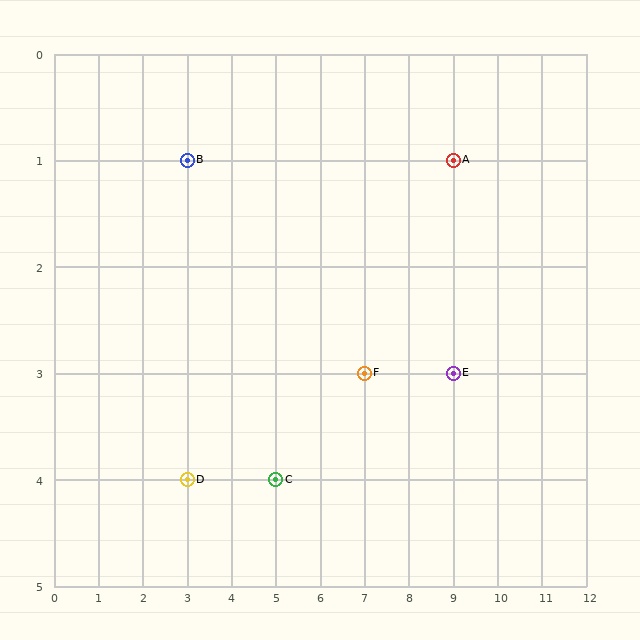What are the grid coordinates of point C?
Point C is at grid coordinates (5, 4).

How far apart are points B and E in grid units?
Points B and E are 6 columns and 2 rows apart (about 6.3 grid units diagonally).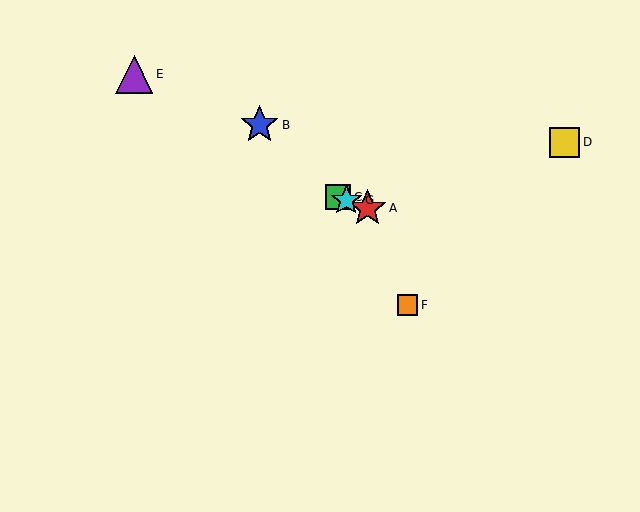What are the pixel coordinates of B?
Object B is at (259, 125).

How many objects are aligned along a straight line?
3 objects (A, C, G) are aligned along a straight line.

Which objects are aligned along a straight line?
Objects A, C, G are aligned along a straight line.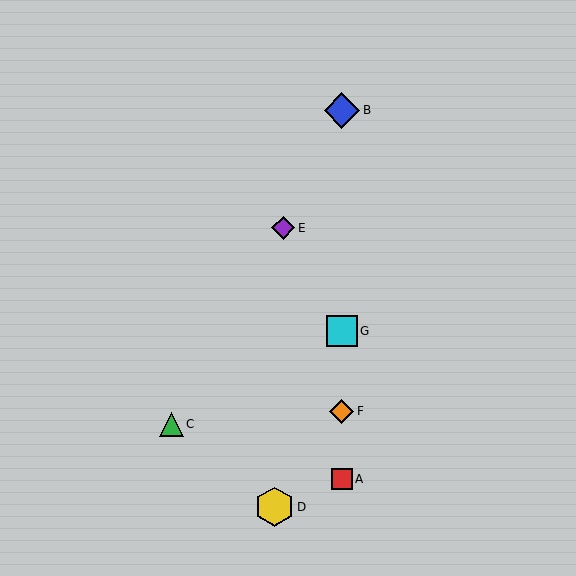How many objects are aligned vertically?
4 objects (A, B, F, G) are aligned vertically.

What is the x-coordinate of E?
Object E is at x≈283.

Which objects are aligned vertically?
Objects A, B, F, G are aligned vertically.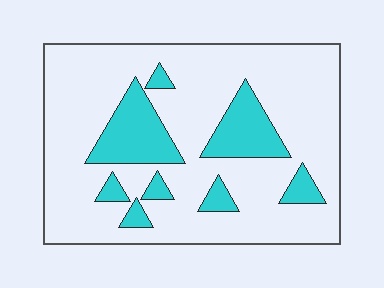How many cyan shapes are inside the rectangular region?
8.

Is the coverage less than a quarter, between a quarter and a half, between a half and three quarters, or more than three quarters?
Less than a quarter.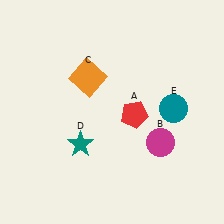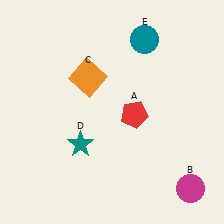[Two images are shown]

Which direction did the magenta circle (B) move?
The magenta circle (B) moved down.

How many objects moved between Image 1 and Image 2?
2 objects moved between the two images.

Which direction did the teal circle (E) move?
The teal circle (E) moved up.